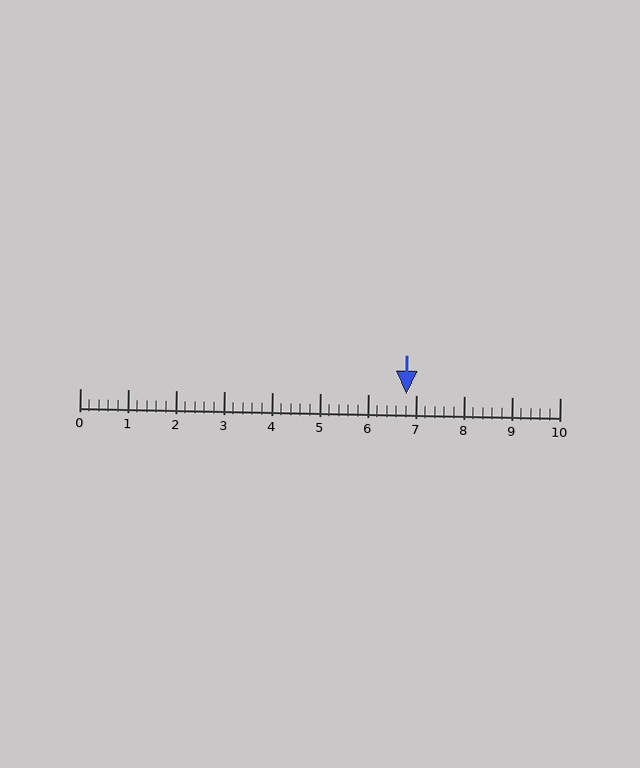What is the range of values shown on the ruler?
The ruler shows values from 0 to 10.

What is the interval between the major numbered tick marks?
The major tick marks are spaced 1 units apart.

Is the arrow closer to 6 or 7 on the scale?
The arrow is closer to 7.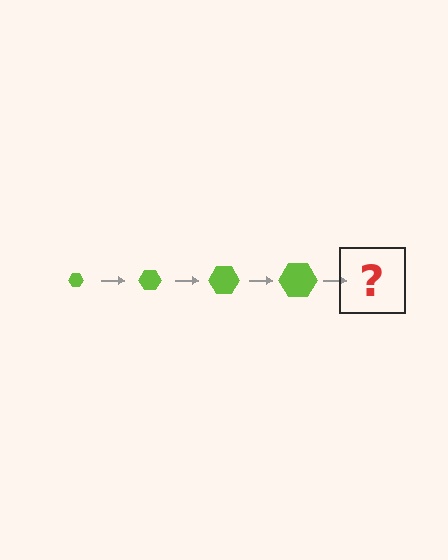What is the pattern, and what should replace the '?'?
The pattern is that the hexagon gets progressively larger each step. The '?' should be a lime hexagon, larger than the previous one.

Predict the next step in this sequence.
The next step is a lime hexagon, larger than the previous one.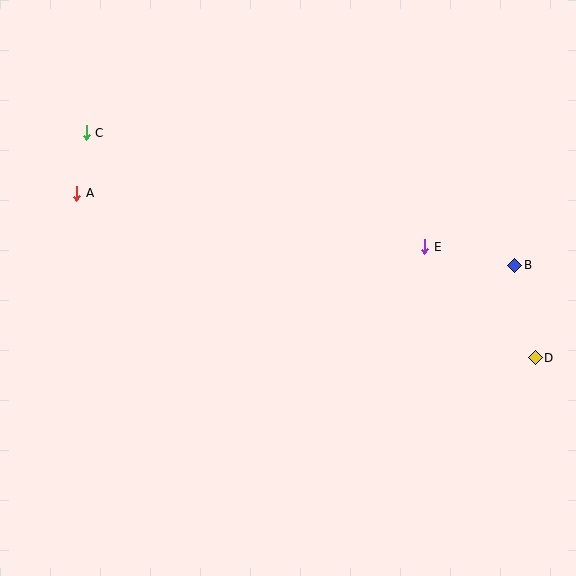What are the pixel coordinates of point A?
Point A is at (77, 193).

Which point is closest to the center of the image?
Point E at (425, 247) is closest to the center.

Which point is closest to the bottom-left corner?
Point A is closest to the bottom-left corner.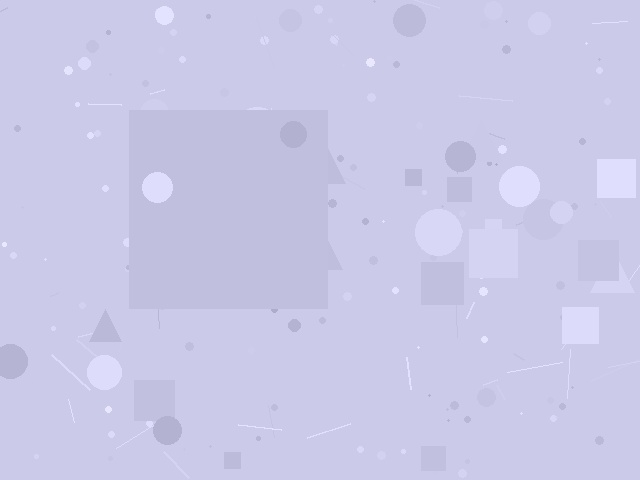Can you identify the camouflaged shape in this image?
The camouflaged shape is a square.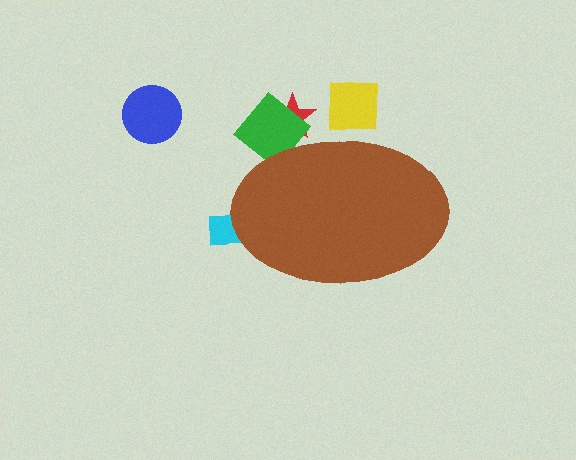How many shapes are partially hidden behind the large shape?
4 shapes are partially hidden.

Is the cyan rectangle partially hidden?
Yes, the cyan rectangle is partially hidden behind the brown ellipse.